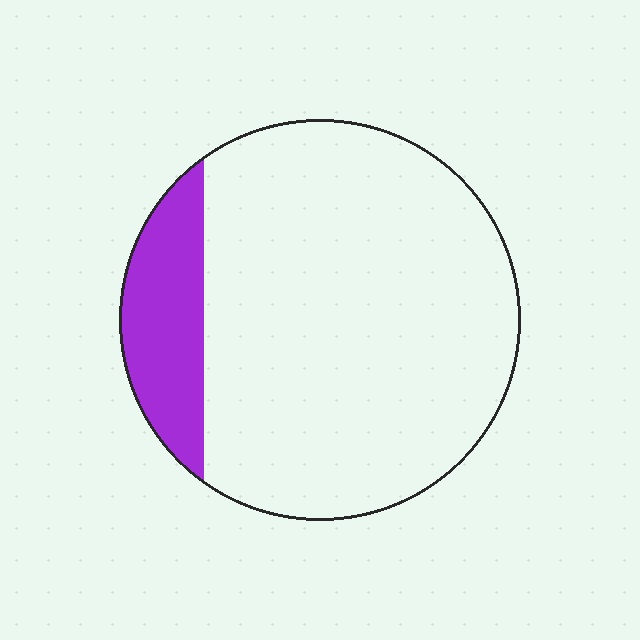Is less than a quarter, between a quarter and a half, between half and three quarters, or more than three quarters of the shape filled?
Less than a quarter.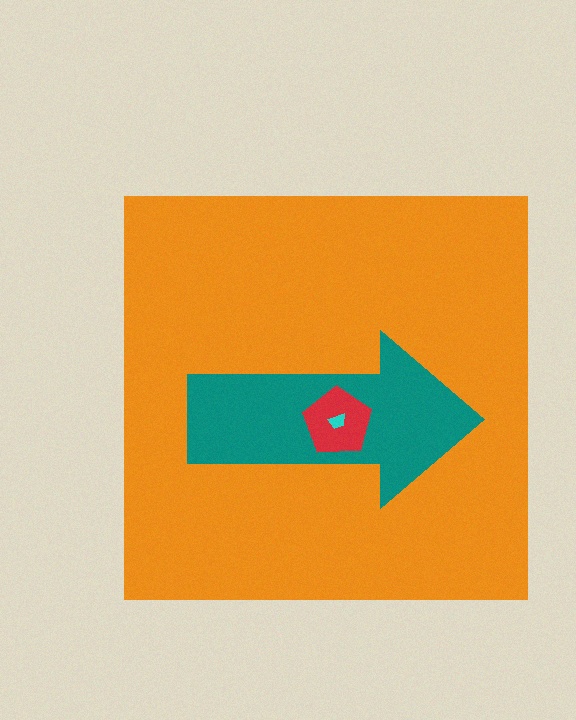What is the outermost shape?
The orange square.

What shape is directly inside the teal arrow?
The red pentagon.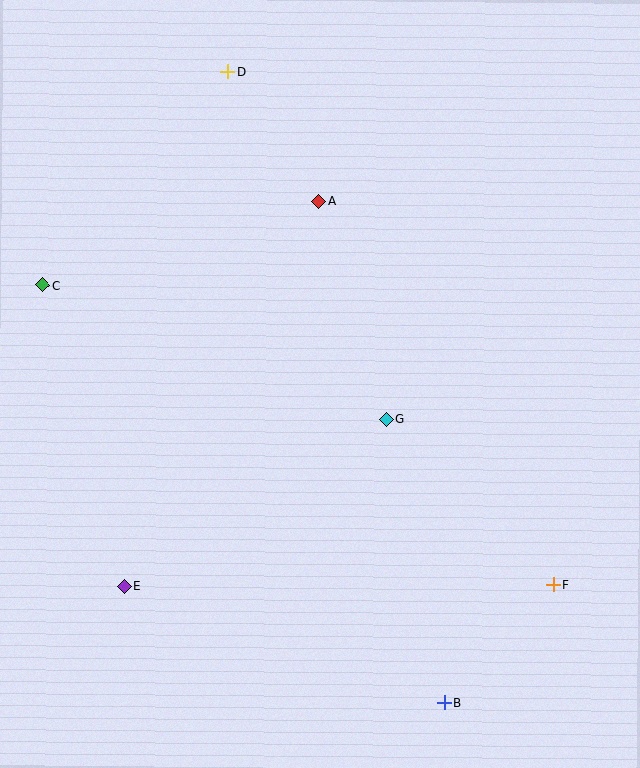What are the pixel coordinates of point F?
Point F is at (554, 585).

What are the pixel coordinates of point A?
Point A is at (318, 201).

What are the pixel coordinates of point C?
Point C is at (42, 285).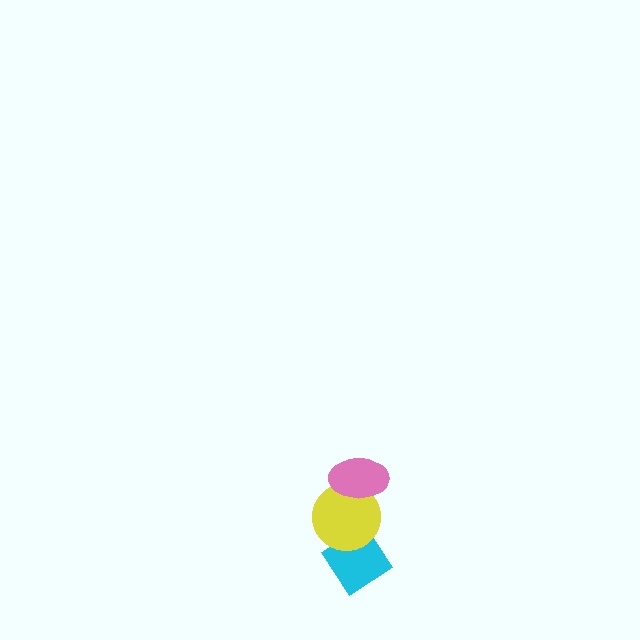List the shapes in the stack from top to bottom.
From top to bottom: the pink ellipse, the yellow circle, the cyan diamond.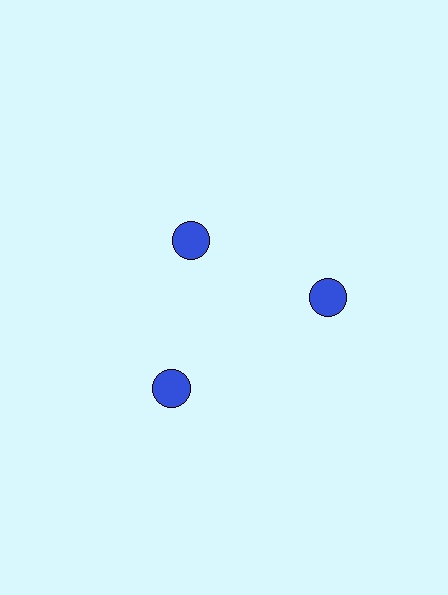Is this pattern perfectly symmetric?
No. The 3 blue circles are arranged in a ring, but one element near the 11 o'clock position is pulled inward toward the center, breaking the 3-fold rotational symmetry.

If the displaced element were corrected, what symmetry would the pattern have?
It would have 3-fold rotational symmetry — the pattern would map onto itself every 120 degrees.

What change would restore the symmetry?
The symmetry would be restored by moving it outward, back onto the ring so that all 3 circles sit at equal angles and equal distance from the center.